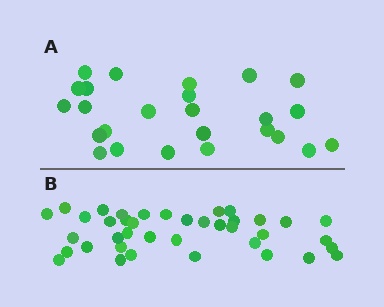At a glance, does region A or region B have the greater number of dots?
Region B (the bottom region) has more dots.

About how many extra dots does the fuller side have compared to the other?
Region B has approximately 15 more dots than region A.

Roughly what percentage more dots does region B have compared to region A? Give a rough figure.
About 55% more.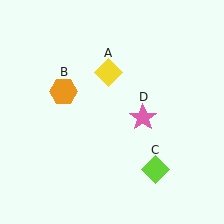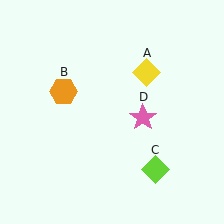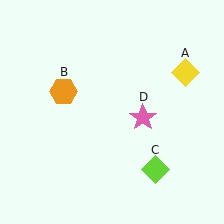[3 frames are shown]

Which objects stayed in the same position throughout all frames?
Orange hexagon (object B) and lime diamond (object C) and pink star (object D) remained stationary.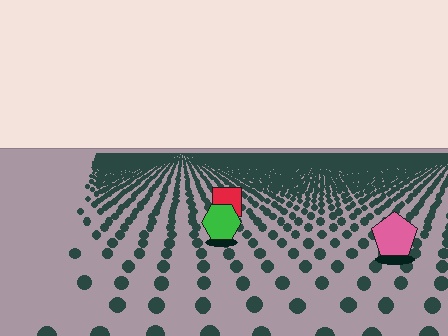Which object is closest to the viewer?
The pink pentagon is closest. The texture marks near it are larger and more spread out.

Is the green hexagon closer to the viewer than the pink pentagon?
No. The pink pentagon is closer — you can tell from the texture gradient: the ground texture is coarser near it.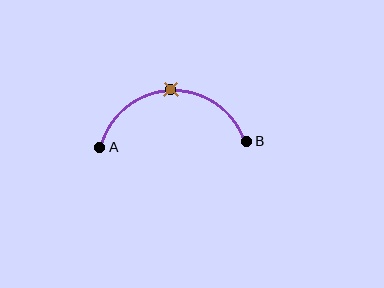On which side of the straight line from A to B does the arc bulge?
The arc bulges above the straight line connecting A and B.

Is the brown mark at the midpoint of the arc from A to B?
Yes. The brown mark lies on the arc at equal arc-length from both A and B — it is the arc midpoint.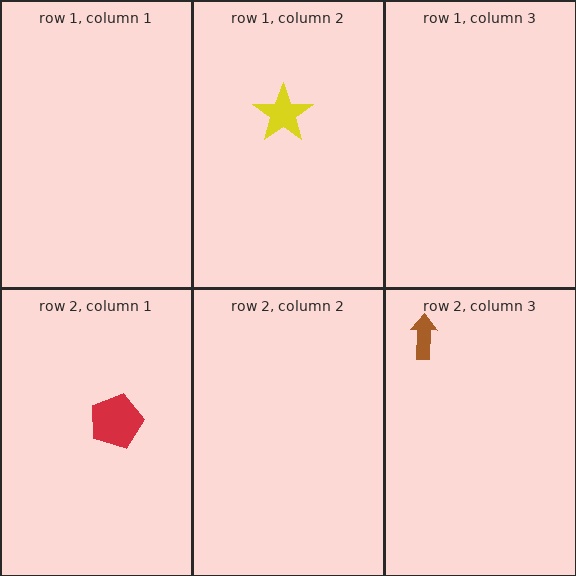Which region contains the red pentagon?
The row 2, column 1 region.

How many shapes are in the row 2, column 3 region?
1.